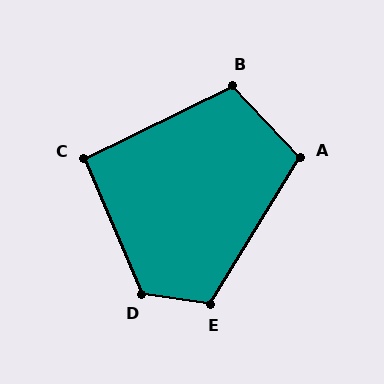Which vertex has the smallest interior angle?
C, at approximately 93 degrees.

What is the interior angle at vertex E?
Approximately 113 degrees (obtuse).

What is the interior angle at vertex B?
Approximately 107 degrees (obtuse).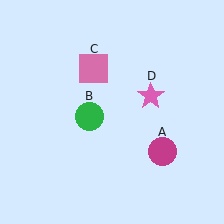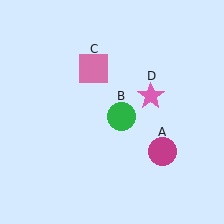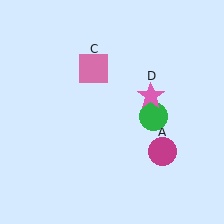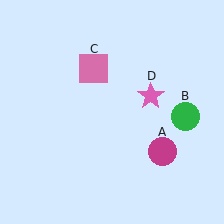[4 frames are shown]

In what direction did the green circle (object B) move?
The green circle (object B) moved right.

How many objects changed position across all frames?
1 object changed position: green circle (object B).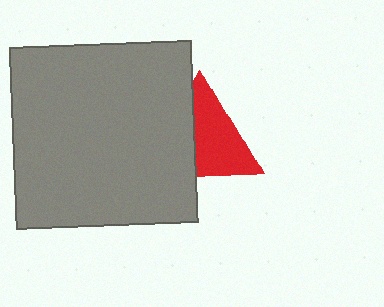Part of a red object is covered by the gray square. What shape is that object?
It is a triangle.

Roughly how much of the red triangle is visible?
About half of it is visible (roughly 61%).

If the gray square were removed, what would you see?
You would see the complete red triangle.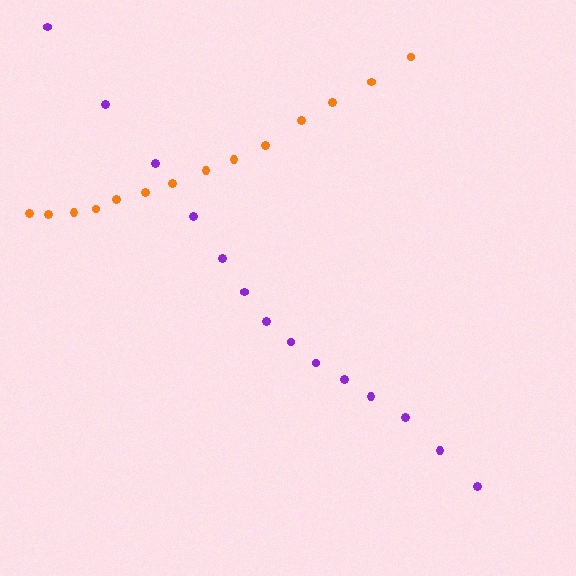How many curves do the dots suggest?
There are 2 distinct paths.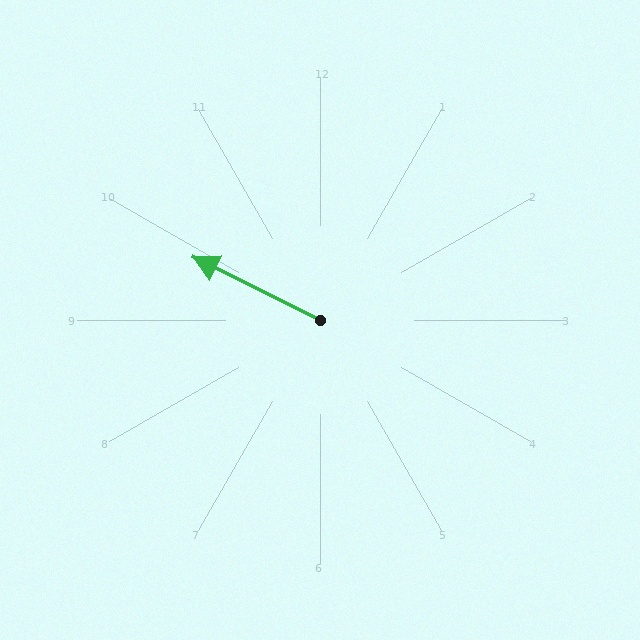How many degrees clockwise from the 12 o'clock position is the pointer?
Approximately 297 degrees.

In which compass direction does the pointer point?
Northwest.